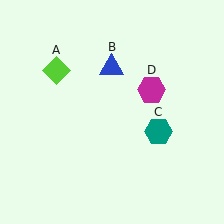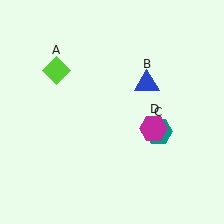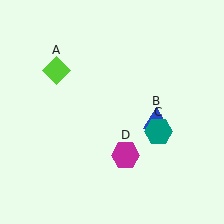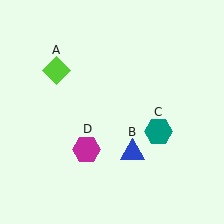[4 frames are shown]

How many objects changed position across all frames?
2 objects changed position: blue triangle (object B), magenta hexagon (object D).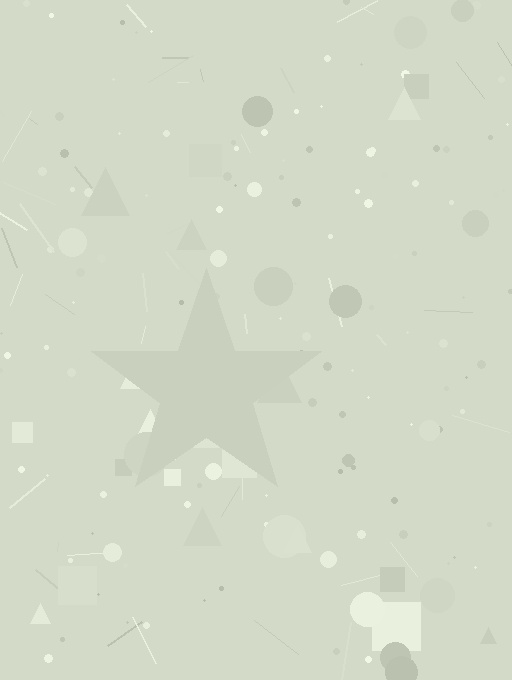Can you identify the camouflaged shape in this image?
The camouflaged shape is a star.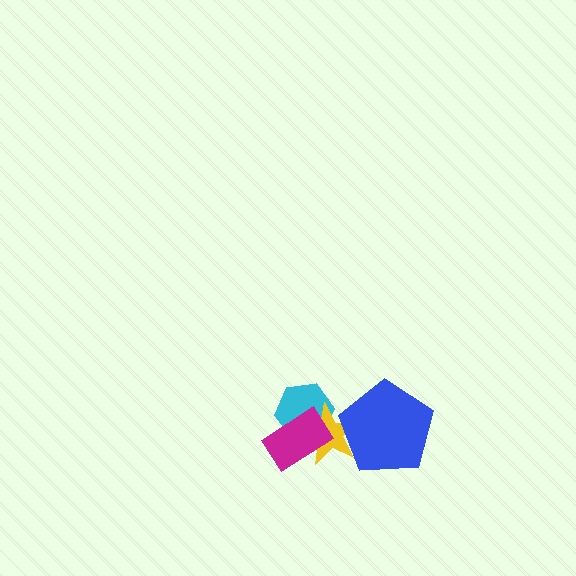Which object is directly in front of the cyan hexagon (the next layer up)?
The yellow star is directly in front of the cyan hexagon.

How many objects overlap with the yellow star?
3 objects overlap with the yellow star.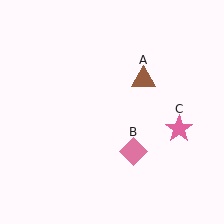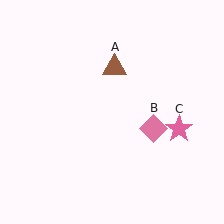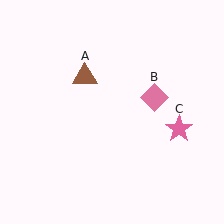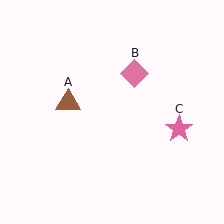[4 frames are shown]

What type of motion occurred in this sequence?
The brown triangle (object A), pink diamond (object B) rotated counterclockwise around the center of the scene.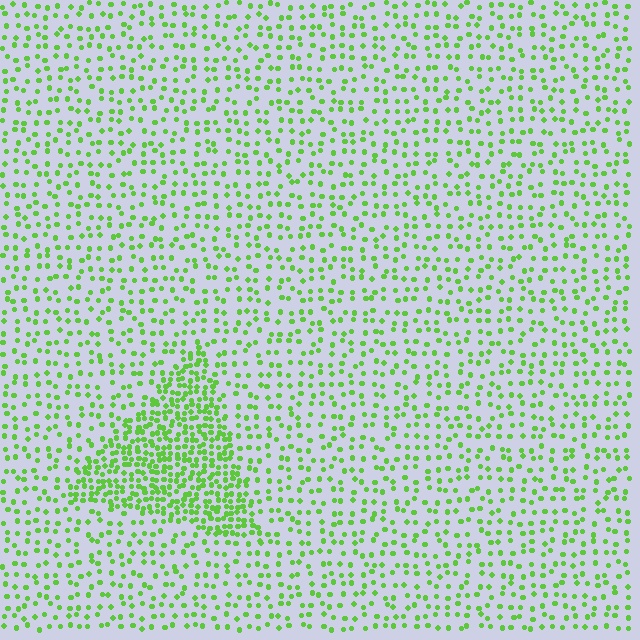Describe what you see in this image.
The image contains small lime elements arranged at two different densities. A triangle-shaped region is visible where the elements are more densely packed than the surrounding area.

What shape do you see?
I see a triangle.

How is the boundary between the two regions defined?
The boundary is defined by a change in element density (approximately 2.5x ratio). All elements are the same color, size, and shape.